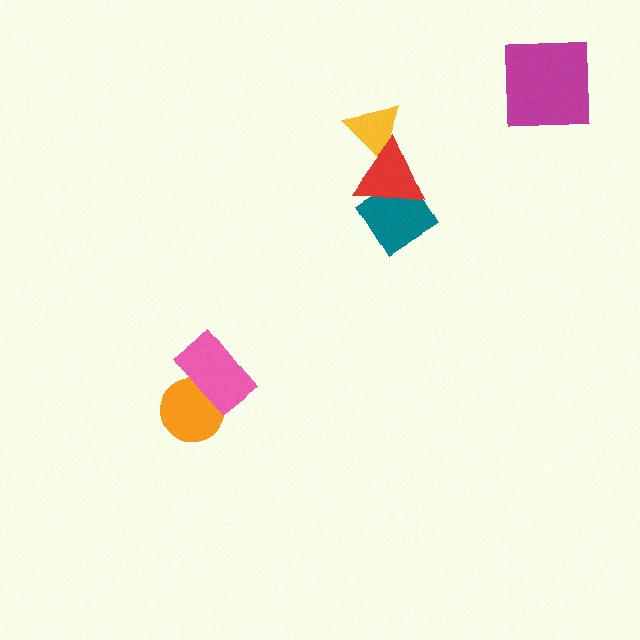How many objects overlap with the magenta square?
0 objects overlap with the magenta square.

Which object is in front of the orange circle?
The pink rectangle is in front of the orange circle.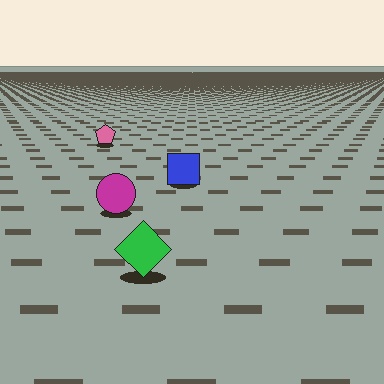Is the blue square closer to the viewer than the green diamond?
No. The green diamond is closer — you can tell from the texture gradient: the ground texture is coarser near it.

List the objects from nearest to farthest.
From nearest to farthest: the green diamond, the magenta circle, the blue square, the pink pentagon.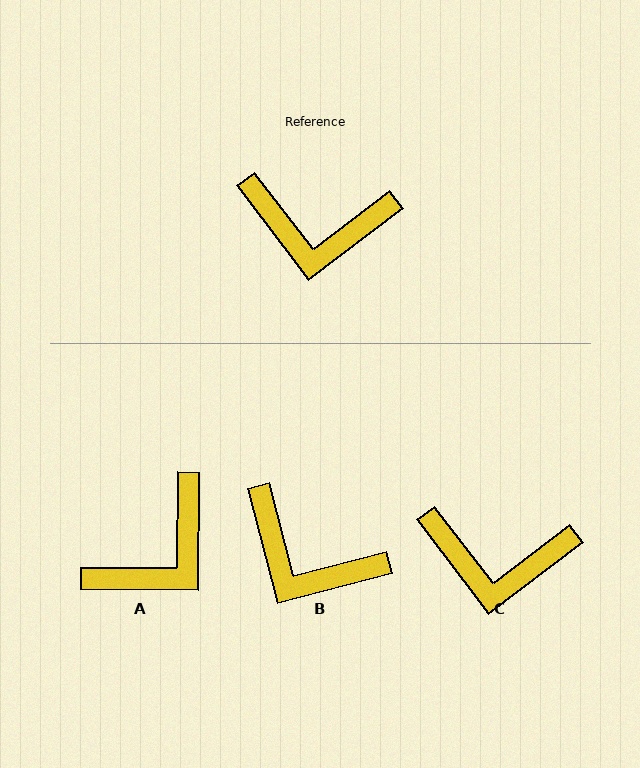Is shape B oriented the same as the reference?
No, it is off by about 23 degrees.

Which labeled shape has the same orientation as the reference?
C.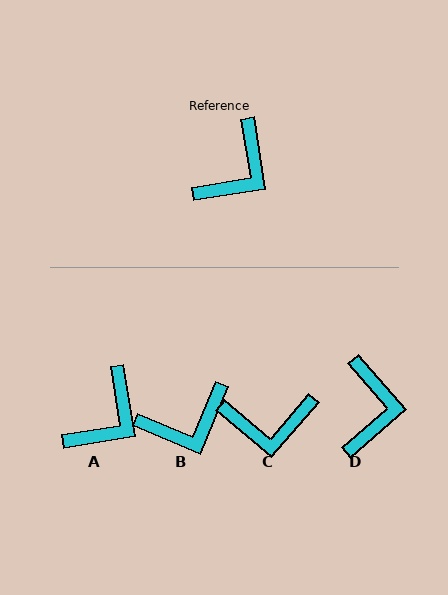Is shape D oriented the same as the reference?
No, it is off by about 32 degrees.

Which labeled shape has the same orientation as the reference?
A.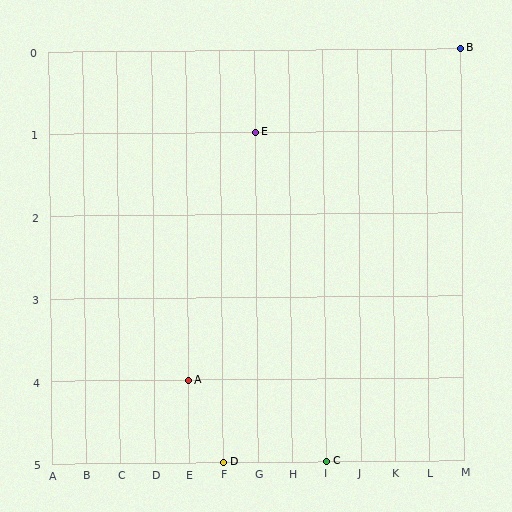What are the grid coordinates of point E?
Point E is at grid coordinates (G, 1).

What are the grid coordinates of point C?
Point C is at grid coordinates (I, 5).